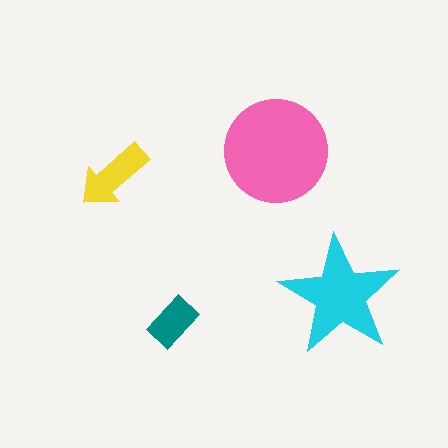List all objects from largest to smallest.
The pink circle, the cyan star, the yellow arrow, the teal rectangle.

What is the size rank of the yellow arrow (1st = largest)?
3rd.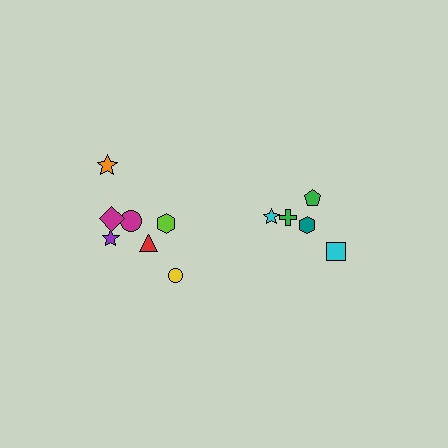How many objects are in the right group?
There are 5 objects.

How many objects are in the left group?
There are 8 objects.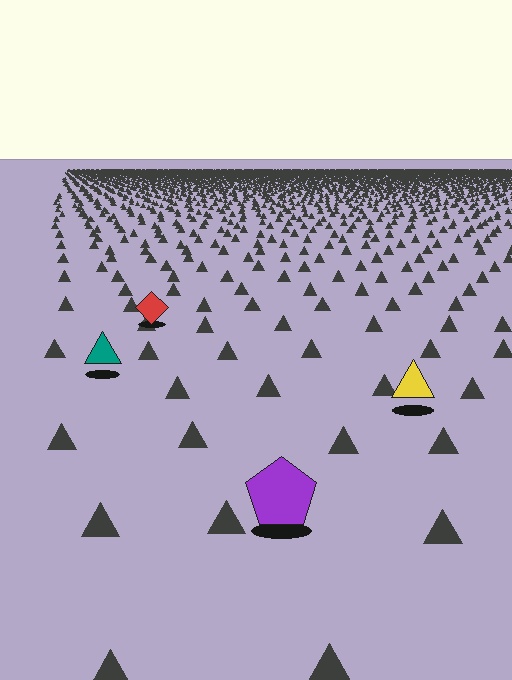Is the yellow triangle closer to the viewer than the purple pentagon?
No. The purple pentagon is closer — you can tell from the texture gradient: the ground texture is coarser near it.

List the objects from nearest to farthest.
From nearest to farthest: the purple pentagon, the yellow triangle, the teal triangle, the red diamond.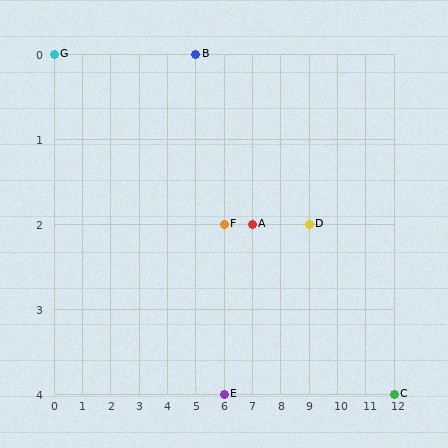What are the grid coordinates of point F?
Point F is at grid coordinates (6, 2).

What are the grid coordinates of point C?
Point C is at grid coordinates (12, 4).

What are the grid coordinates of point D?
Point D is at grid coordinates (9, 2).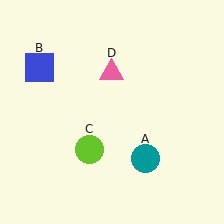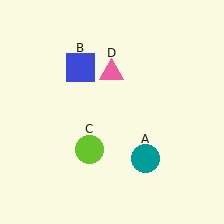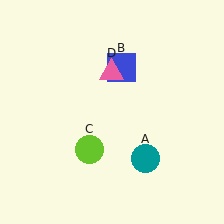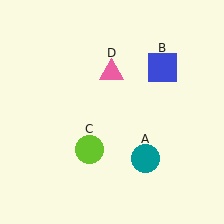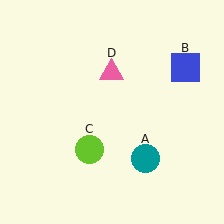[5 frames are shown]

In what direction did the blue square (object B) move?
The blue square (object B) moved right.